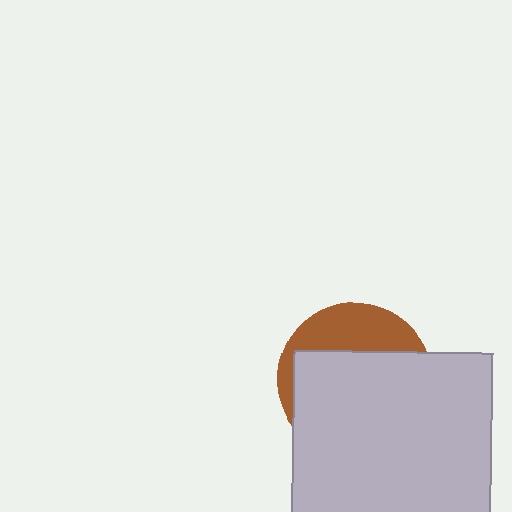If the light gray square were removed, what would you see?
You would see the complete brown circle.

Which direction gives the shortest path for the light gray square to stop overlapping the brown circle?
Moving down gives the shortest separation.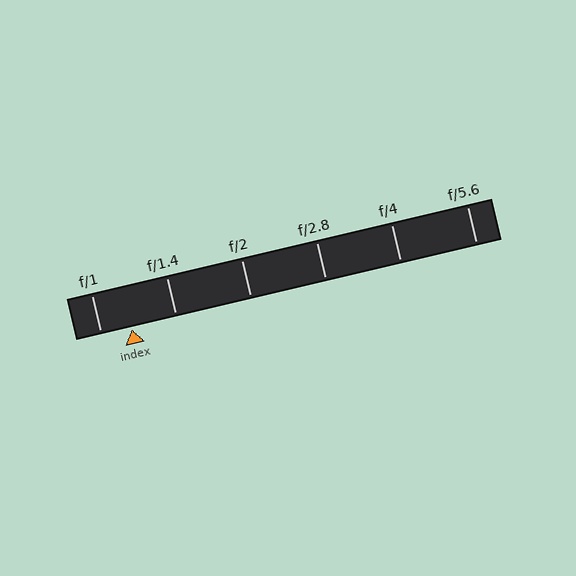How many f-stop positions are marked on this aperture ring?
There are 6 f-stop positions marked.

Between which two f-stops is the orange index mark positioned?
The index mark is between f/1 and f/1.4.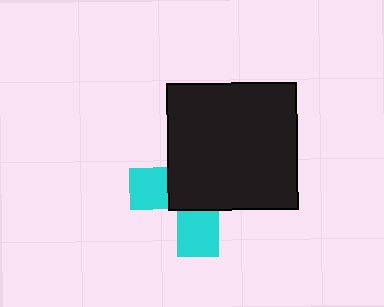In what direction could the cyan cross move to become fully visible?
The cyan cross could move toward the lower-left. That would shift it out from behind the black rectangle entirely.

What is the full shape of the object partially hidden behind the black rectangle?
The partially hidden object is a cyan cross.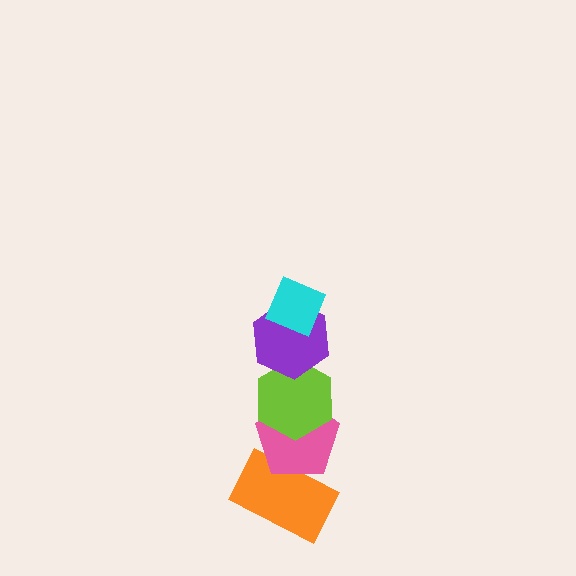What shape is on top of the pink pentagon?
The lime hexagon is on top of the pink pentagon.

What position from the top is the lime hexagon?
The lime hexagon is 3rd from the top.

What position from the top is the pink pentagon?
The pink pentagon is 4th from the top.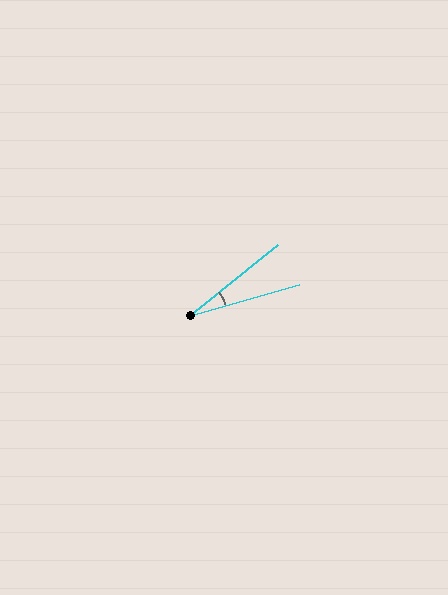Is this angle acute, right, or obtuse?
It is acute.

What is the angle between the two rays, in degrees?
Approximately 23 degrees.